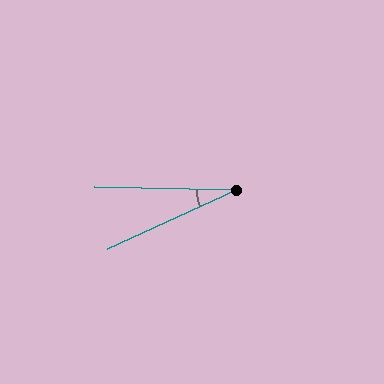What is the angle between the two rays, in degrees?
Approximately 26 degrees.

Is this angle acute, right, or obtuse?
It is acute.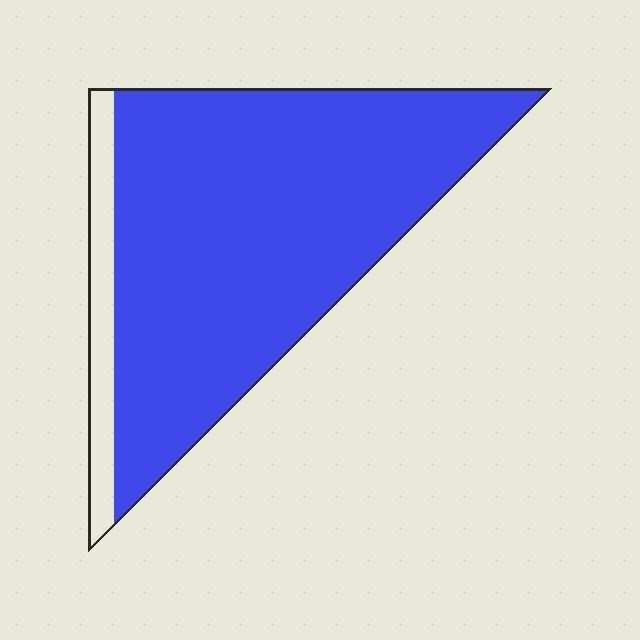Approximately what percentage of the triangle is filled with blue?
Approximately 90%.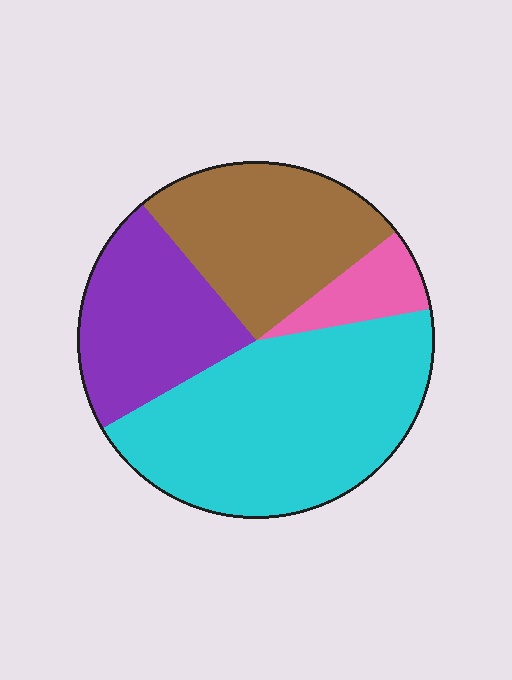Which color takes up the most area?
Cyan, at roughly 45%.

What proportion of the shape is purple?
Purple takes up less than a quarter of the shape.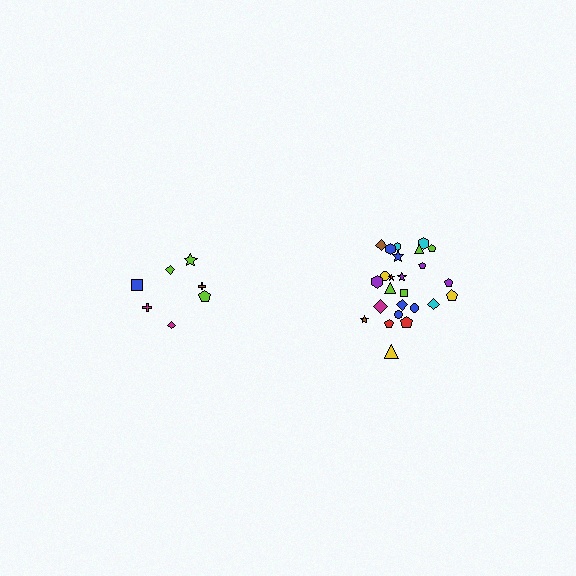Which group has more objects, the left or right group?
The right group.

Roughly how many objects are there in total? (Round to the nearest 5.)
Roughly 30 objects in total.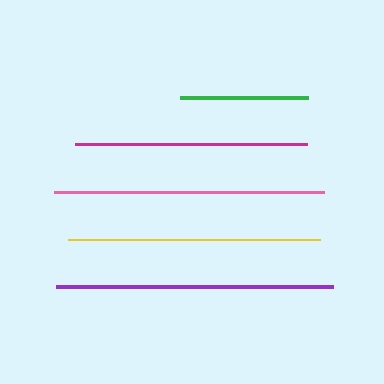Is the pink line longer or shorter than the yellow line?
The pink line is longer than the yellow line.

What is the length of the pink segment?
The pink segment is approximately 270 pixels long.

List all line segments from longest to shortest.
From longest to shortest: purple, pink, yellow, magenta, green.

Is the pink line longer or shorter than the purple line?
The purple line is longer than the pink line.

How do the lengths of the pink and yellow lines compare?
The pink and yellow lines are approximately the same length.